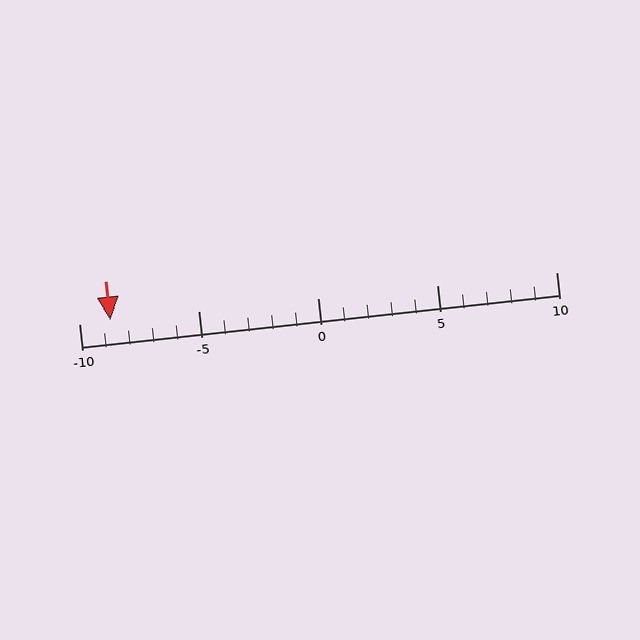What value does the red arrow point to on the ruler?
The red arrow points to approximately -9.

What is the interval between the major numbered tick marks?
The major tick marks are spaced 5 units apart.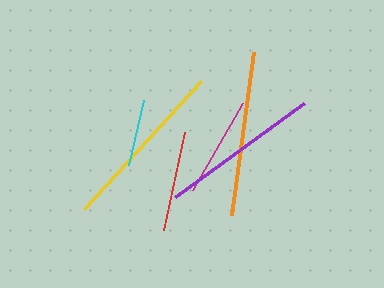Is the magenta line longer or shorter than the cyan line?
The magenta line is longer than the cyan line.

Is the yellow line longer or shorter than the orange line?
The yellow line is longer than the orange line.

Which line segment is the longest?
The yellow line is the longest at approximately 174 pixels.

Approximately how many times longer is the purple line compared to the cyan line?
The purple line is approximately 2.4 times the length of the cyan line.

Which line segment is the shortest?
The cyan line is the shortest at approximately 67 pixels.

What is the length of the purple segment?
The purple segment is approximately 159 pixels long.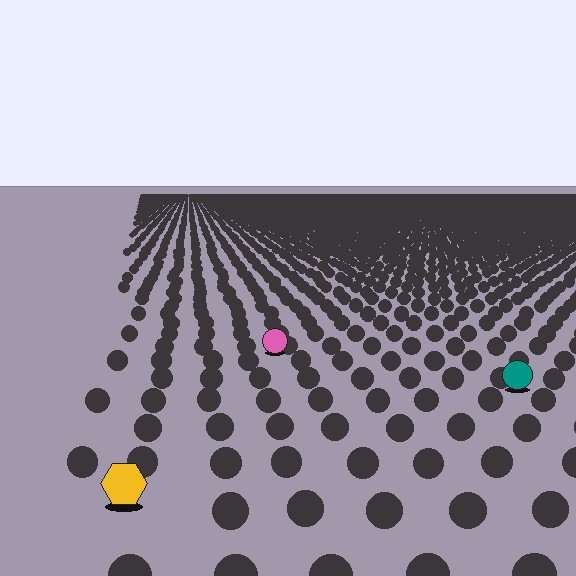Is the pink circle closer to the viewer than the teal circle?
No. The teal circle is closer — you can tell from the texture gradient: the ground texture is coarser near it.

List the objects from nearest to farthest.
From nearest to farthest: the yellow hexagon, the teal circle, the pink circle.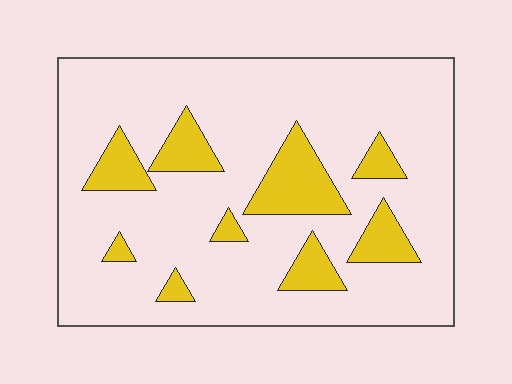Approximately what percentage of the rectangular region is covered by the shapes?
Approximately 15%.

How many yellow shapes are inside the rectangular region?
9.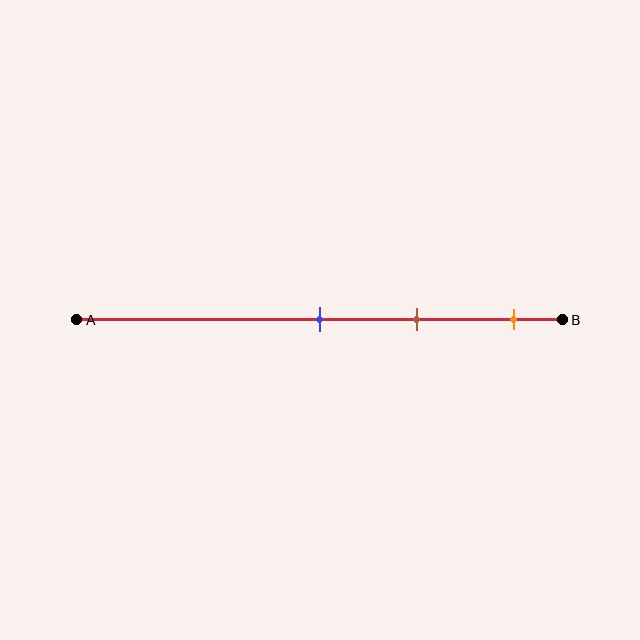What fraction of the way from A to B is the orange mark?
The orange mark is approximately 90% (0.9) of the way from A to B.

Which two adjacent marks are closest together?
The blue and brown marks are the closest adjacent pair.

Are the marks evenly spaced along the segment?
Yes, the marks are approximately evenly spaced.